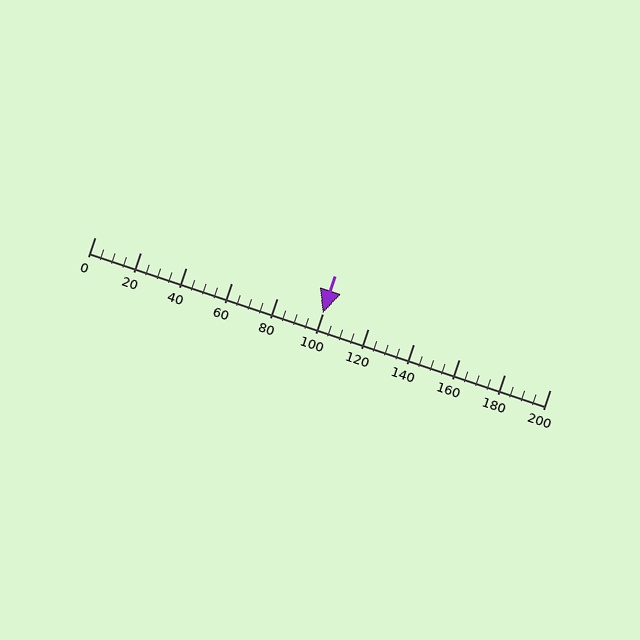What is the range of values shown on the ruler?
The ruler shows values from 0 to 200.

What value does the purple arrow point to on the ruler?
The purple arrow points to approximately 100.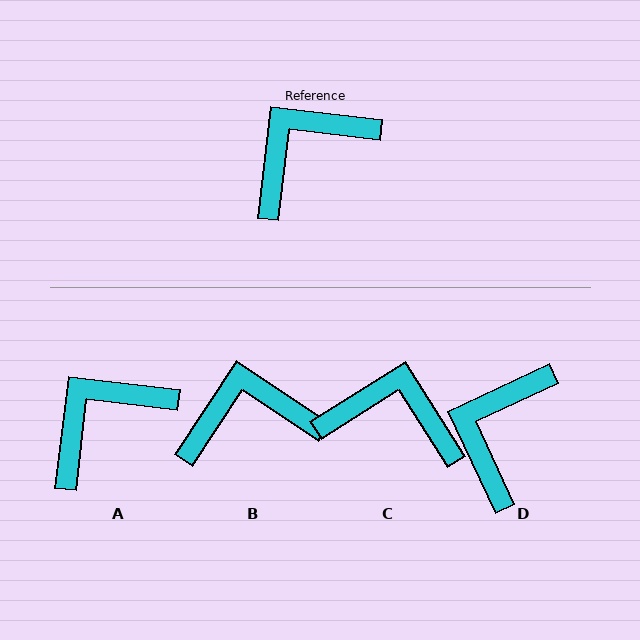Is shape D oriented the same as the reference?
No, it is off by about 32 degrees.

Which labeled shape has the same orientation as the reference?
A.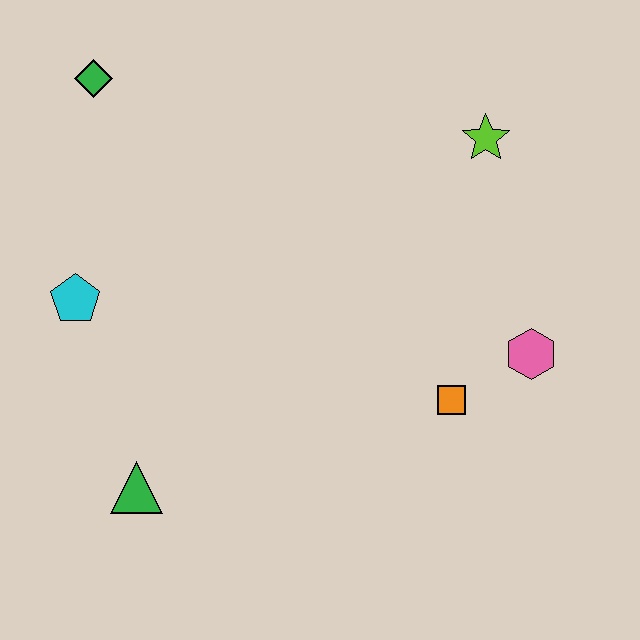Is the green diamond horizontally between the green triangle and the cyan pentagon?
Yes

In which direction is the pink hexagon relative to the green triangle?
The pink hexagon is to the right of the green triangle.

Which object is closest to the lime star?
The pink hexagon is closest to the lime star.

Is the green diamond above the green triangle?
Yes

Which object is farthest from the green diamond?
The pink hexagon is farthest from the green diamond.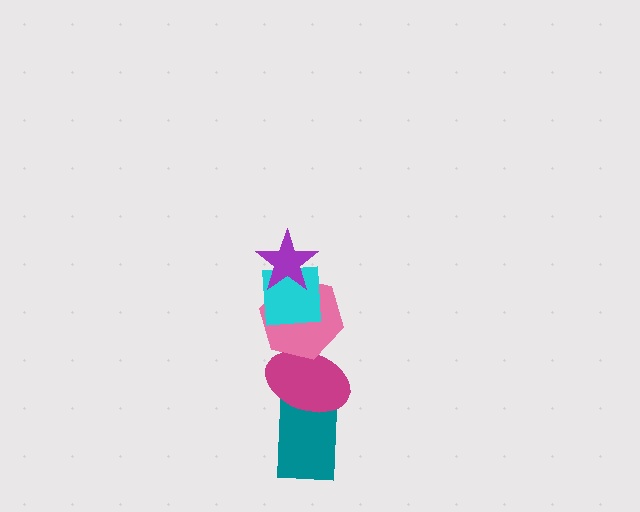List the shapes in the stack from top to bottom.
From top to bottom: the purple star, the cyan square, the pink hexagon, the magenta ellipse, the teal rectangle.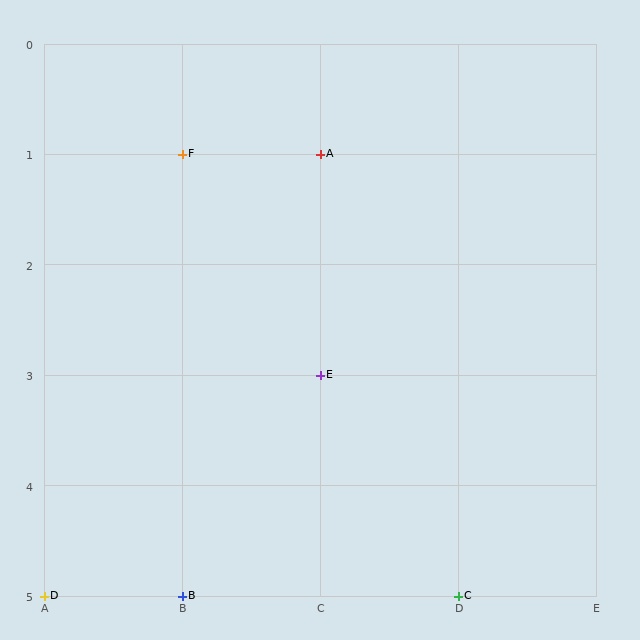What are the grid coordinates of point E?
Point E is at grid coordinates (C, 3).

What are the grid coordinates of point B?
Point B is at grid coordinates (B, 5).